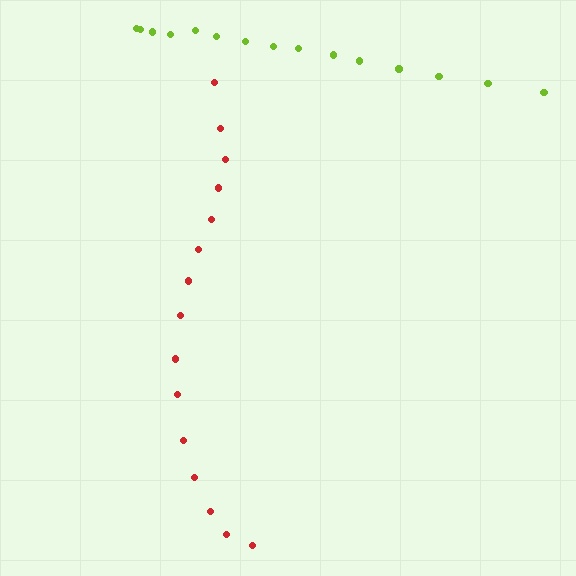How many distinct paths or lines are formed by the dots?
There are 2 distinct paths.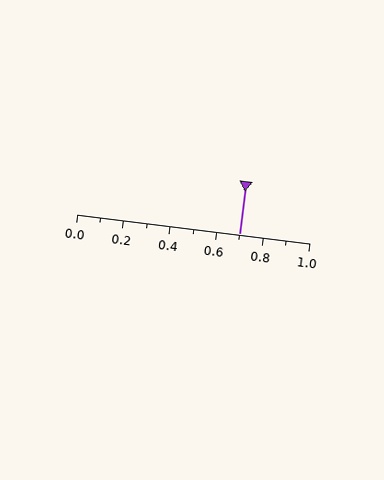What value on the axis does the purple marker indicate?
The marker indicates approximately 0.7.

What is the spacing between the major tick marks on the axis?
The major ticks are spaced 0.2 apart.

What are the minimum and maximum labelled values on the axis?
The axis runs from 0.0 to 1.0.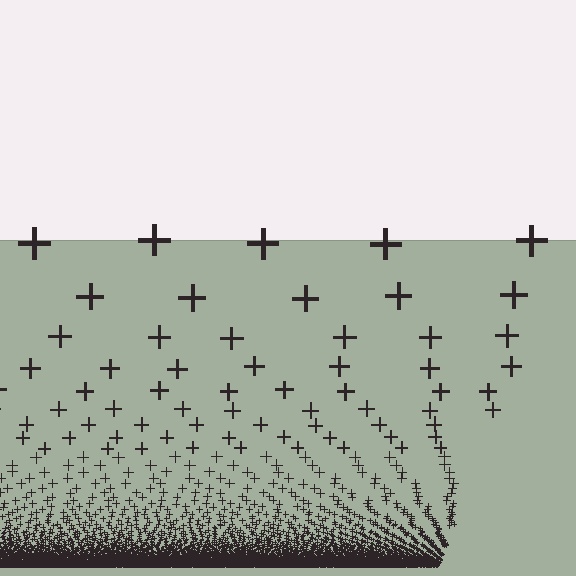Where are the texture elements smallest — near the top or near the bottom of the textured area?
Near the bottom.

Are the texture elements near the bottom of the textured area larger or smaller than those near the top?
Smaller. The gradient is inverted — elements near the bottom are smaller and denser.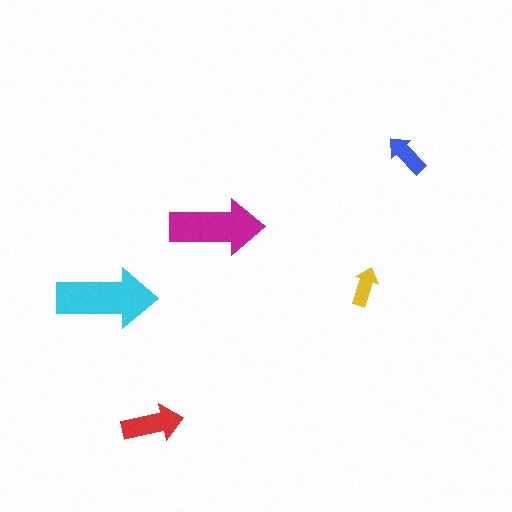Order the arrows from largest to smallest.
the cyan one, the magenta one, the red one, the blue one, the yellow one.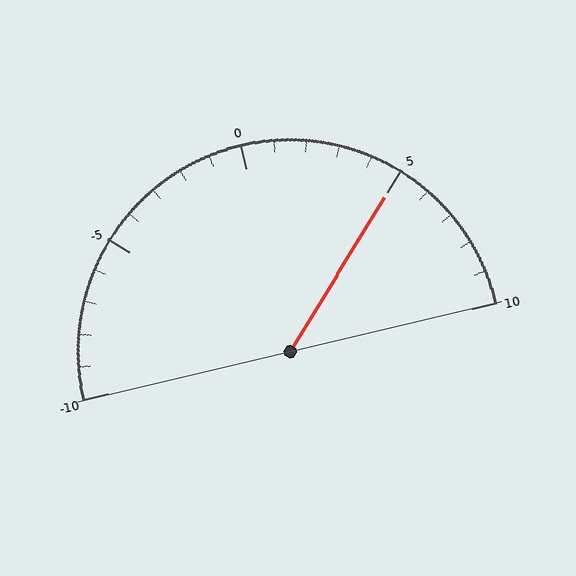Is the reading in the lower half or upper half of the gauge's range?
The reading is in the upper half of the range (-10 to 10).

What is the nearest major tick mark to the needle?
The nearest major tick mark is 5.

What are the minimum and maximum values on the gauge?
The gauge ranges from -10 to 10.